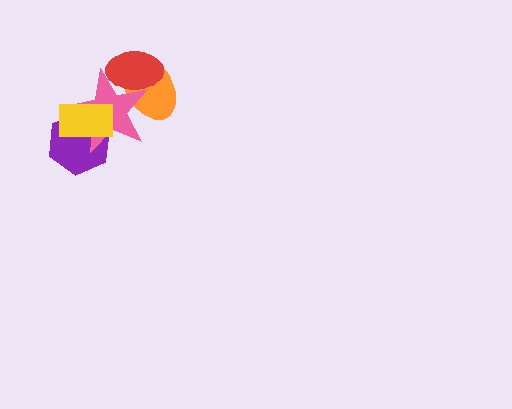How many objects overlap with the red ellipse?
2 objects overlap with the red ellipse.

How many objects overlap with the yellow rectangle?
2 objects overlap with the yellow rectangle.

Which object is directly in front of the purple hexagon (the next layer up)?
The pink star is directly in front of the purple hexagon.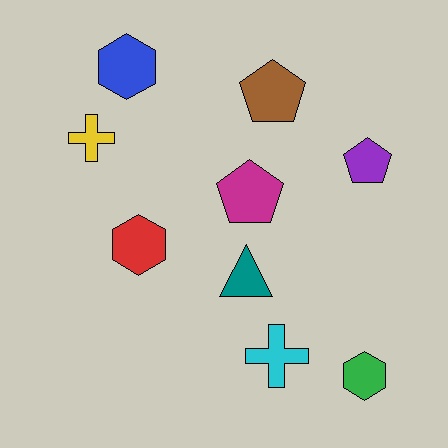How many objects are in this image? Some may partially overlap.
There are 9 objects.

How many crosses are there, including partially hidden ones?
There are 2 crosses.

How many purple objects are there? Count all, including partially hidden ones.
There is 1 purple object.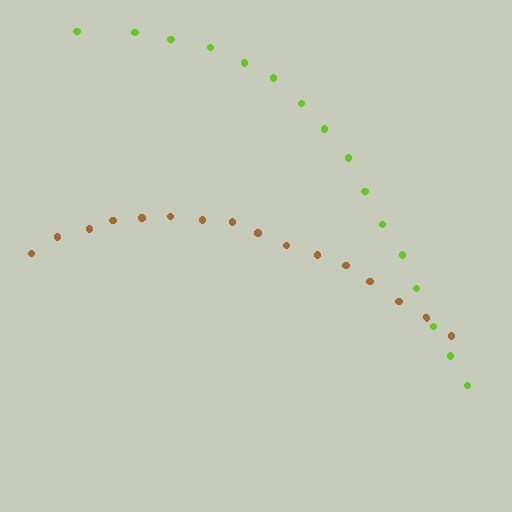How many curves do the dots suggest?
There are 2 distinct paths.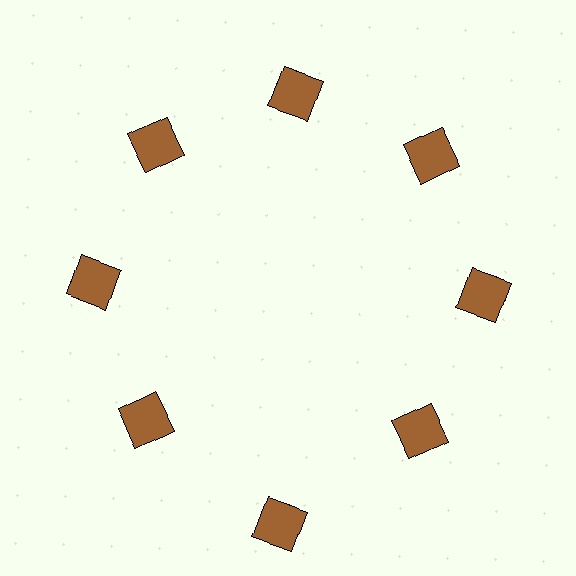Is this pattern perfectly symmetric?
No. The 8 brown squares are arranged in a ring, but one element near the 6 o'clock position is pushed outward from the center, breaking the 8-fold rotational symmetry.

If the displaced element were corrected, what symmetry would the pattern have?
It would have 8-fold rotational symmetry — the pattern would map onto itself every 45 degrees.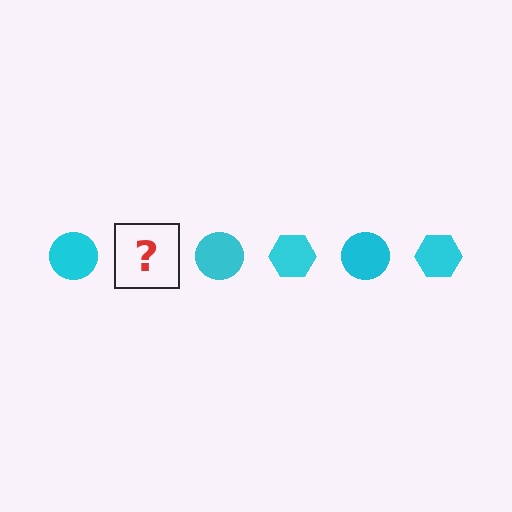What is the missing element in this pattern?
The missing element is a cyan hexagon.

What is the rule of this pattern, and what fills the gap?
The rule is that the pattern cycles through circle, hexagon shapes in cyan. The gap should be filled with a cyan hexagon.